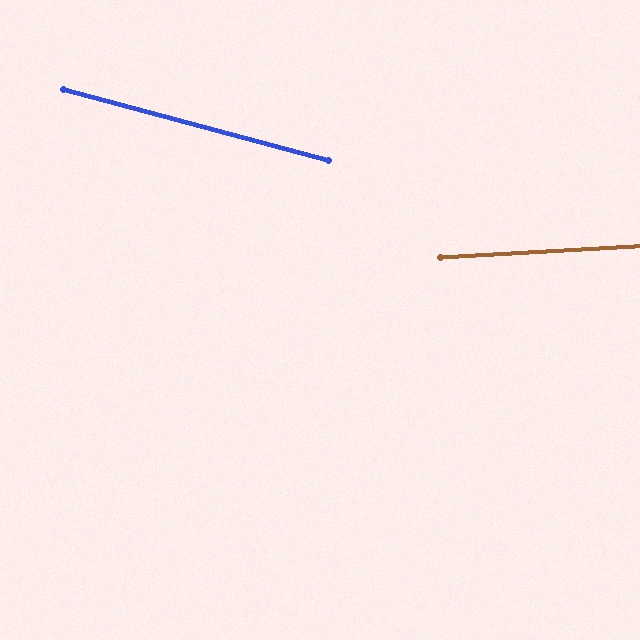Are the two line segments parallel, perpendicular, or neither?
Neither parallel nor perpendicular — they differ by about 18°.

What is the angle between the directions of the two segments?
Approximately 18 degrees.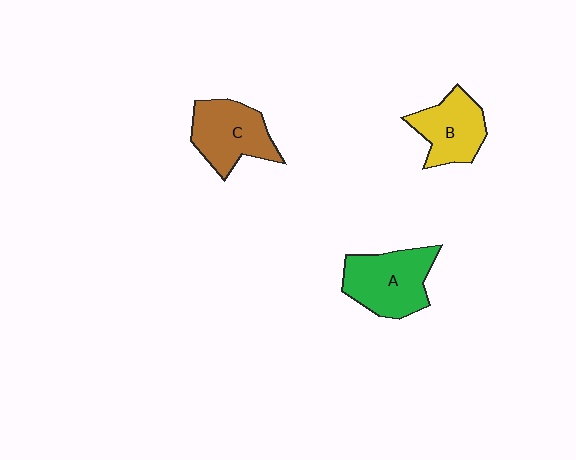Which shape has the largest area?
Shape A (green).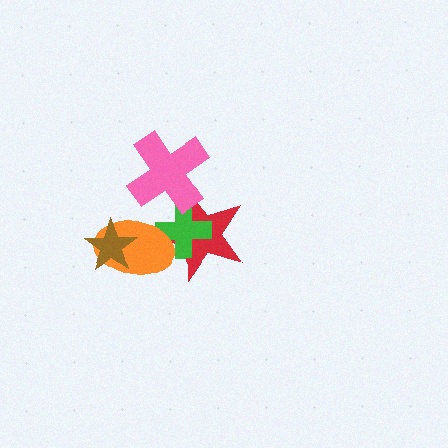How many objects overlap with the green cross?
3 objects overlap with the green cross.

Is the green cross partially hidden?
Yes, it is partially covered by another shape.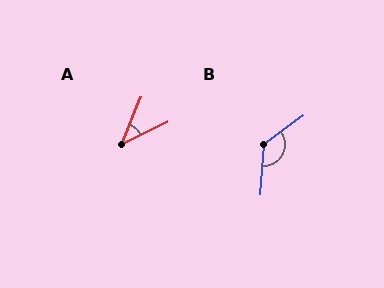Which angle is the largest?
B, at approximately 130 degrees.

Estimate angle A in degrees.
Approximately 42 degrees.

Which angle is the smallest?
A, at approximately 42 degrees.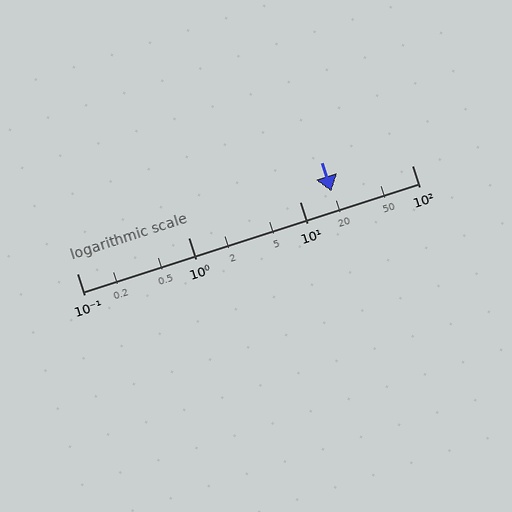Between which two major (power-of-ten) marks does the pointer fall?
The pointer is between 10 and 100.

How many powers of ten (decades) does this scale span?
The scale spans 3 decades, from 0.1 to 100.